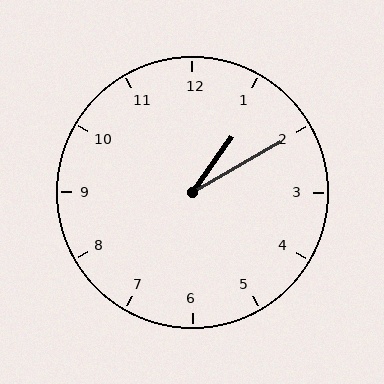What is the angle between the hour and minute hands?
Approximately 25 degrees.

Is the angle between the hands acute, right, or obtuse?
It is acute.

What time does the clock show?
1:10.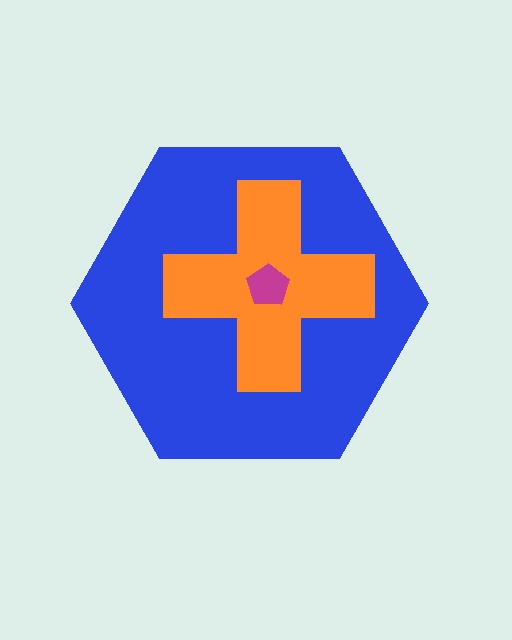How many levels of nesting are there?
3.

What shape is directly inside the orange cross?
The magenta pentagon.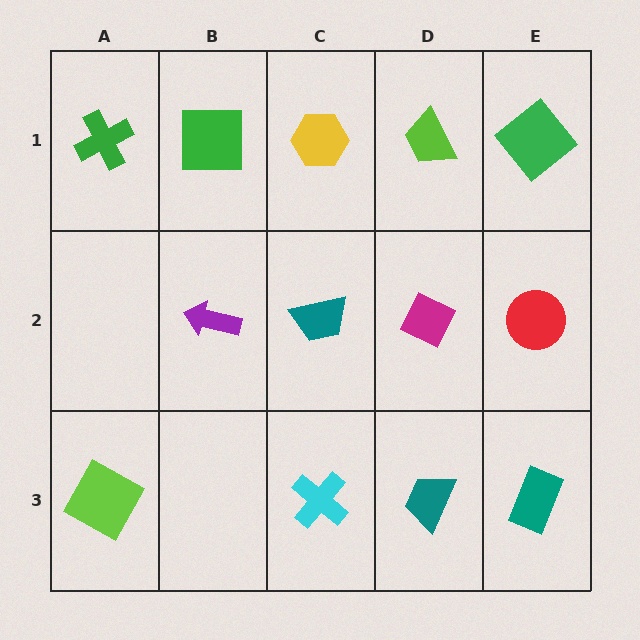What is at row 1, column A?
A green cross.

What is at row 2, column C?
A teal trapezoid.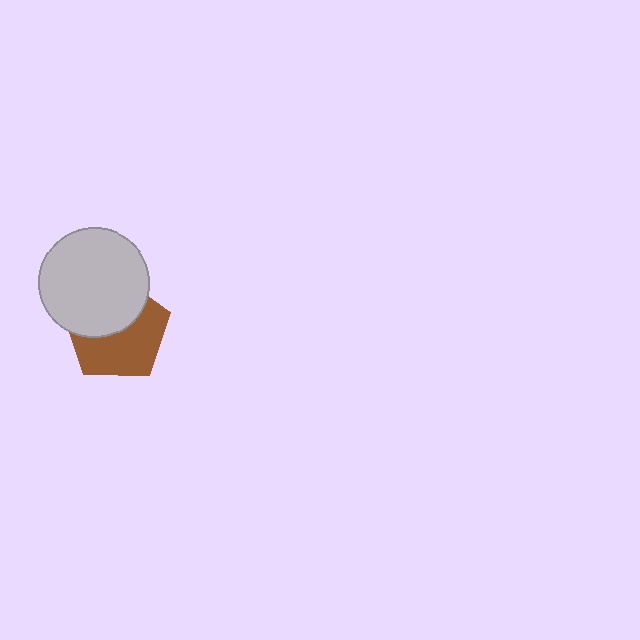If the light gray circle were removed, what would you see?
You would see the complete brown pentagon.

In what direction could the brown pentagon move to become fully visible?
The brown pentagon could move down. That would shift it out from behind the light gray circle entirely.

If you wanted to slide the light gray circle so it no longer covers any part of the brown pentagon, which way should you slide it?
Slide it up — that is the most direct way to separate the two shapes.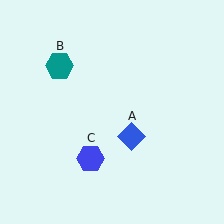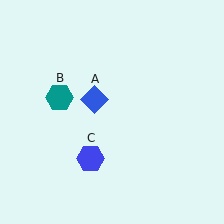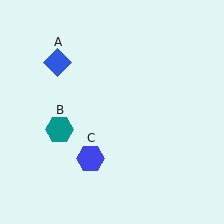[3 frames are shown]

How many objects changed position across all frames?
2 objects changed position: blue diamond (object A), teal hexagon (object B).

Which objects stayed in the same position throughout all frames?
Blue hexagon (object C) remained stationary.